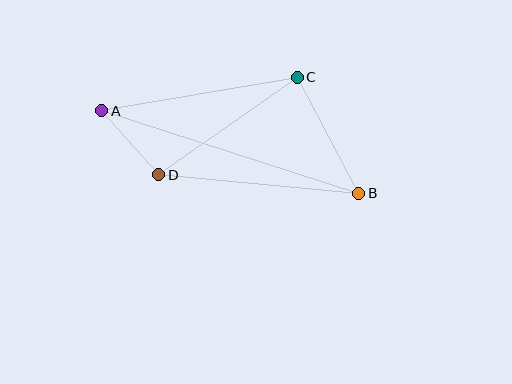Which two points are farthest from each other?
Points A and B are farthest from each other.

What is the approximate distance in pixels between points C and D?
The distance between C and D is approximately 169 pixels.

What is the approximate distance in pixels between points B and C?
The distance between B and C is approximately 131 pixels.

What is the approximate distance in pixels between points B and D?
The distance between B and D is approximately 201 pixels.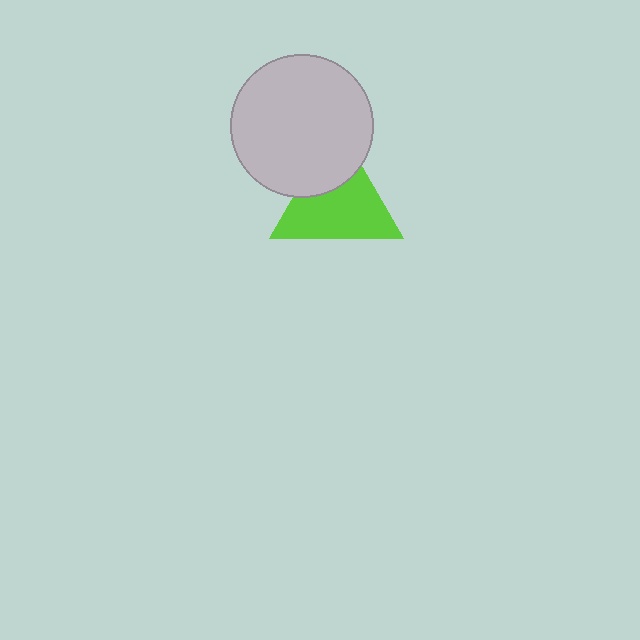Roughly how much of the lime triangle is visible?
Most of it is visible (roughly 69%).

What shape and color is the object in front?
The object in front is a light gray circle.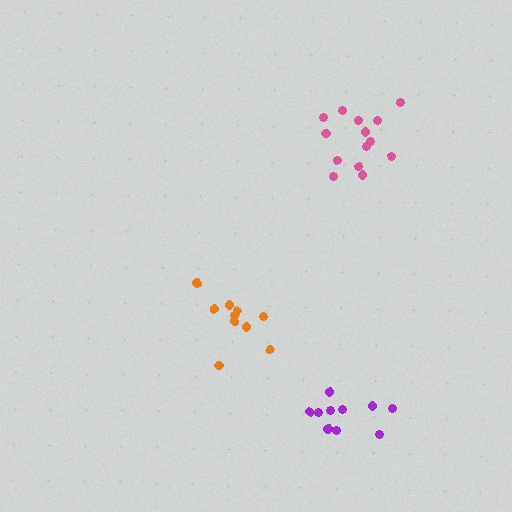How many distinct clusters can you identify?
There are 3 distinct clusters.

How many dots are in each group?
Group 1: 14 dots, Group 2: 10 dots, Group 3: 10 dots (34 total).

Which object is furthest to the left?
The orange cluster is leftmost.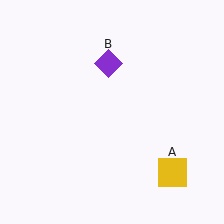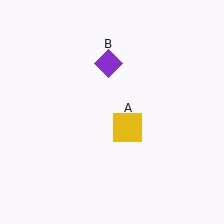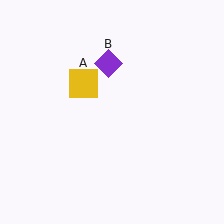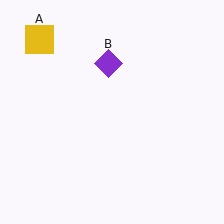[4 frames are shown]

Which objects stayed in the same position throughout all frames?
Purple diamond (object B) remained stationary.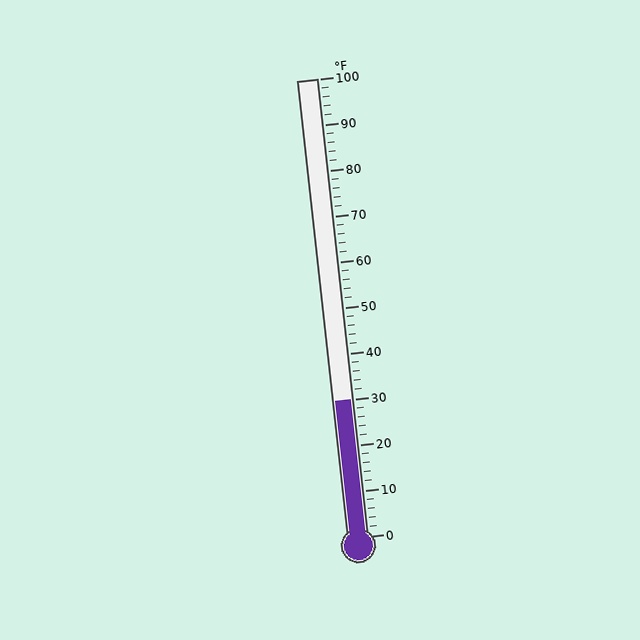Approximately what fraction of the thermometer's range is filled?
The thermometer is filled to approximately 30% of its range.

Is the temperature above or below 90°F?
The temperature is below 90°F.